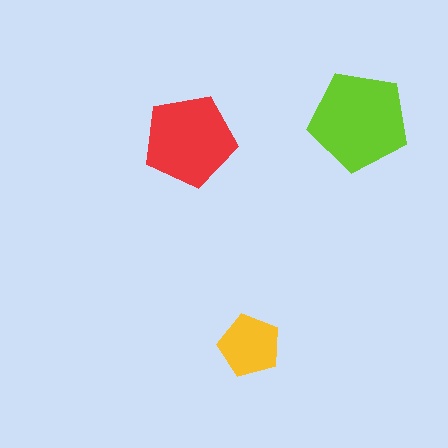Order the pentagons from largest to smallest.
the lime one, the red one, the yellow one.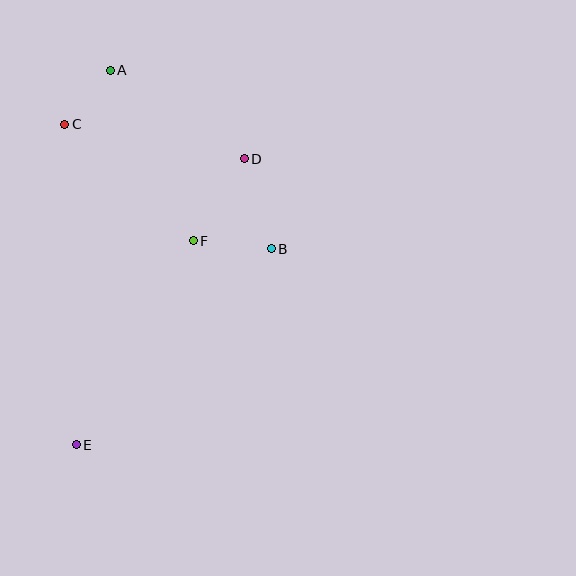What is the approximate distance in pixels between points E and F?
The distance between E and F is approximately 235 pixels.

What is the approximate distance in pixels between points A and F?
The distance between A and F is approximately 190 pixels.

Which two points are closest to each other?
Points A and C are closest to each other.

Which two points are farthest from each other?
Points A and E are farthest from each other.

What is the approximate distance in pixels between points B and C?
The distance between B and C is approximately 241 pixels.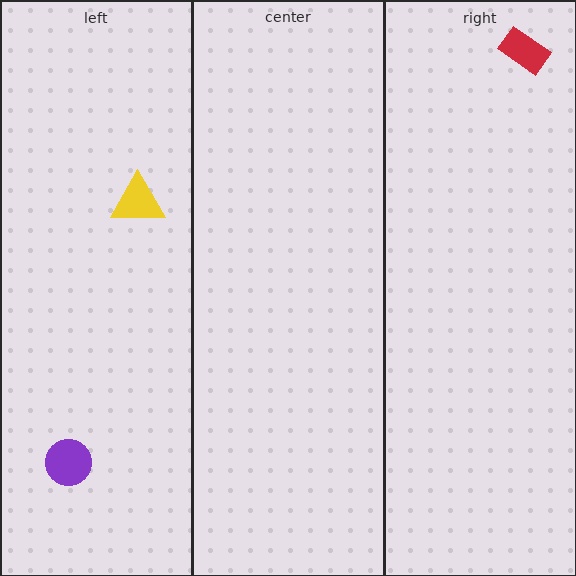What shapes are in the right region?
The red rectangle.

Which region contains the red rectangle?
The right region.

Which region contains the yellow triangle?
The left region.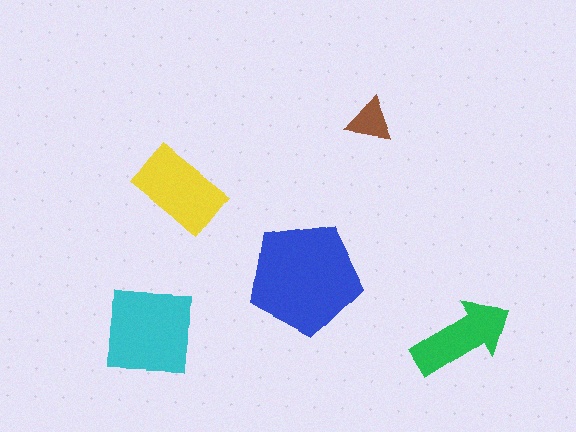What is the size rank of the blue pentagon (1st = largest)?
1st.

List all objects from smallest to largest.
The brown triangle, the green arrow, the yellow rectangle, the cyan square, the blue pentagon.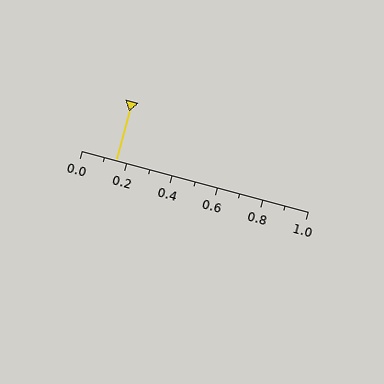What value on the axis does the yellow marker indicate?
The marker indicates approximately 0.15.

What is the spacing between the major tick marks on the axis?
The major ticks are spaced 0.2 apart.